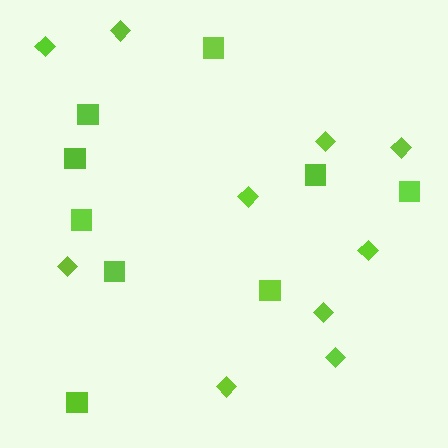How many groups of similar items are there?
There are 2 groups: one group of squares (9) and one group of diamonds (10).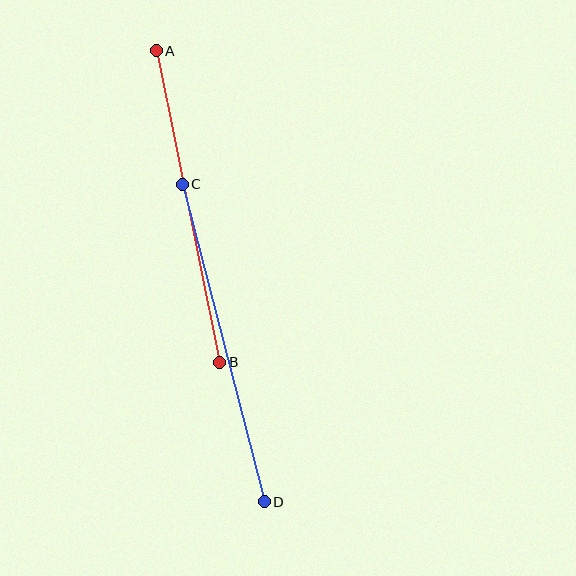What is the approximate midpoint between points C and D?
The midpoint is at approximately (223, 343) pixels.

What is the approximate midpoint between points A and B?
The midpoint is at approximately (188, 206) pixels.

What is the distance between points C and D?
The distance is approximately 328 pixels.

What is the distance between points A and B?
The distance is approximately 318 pixels.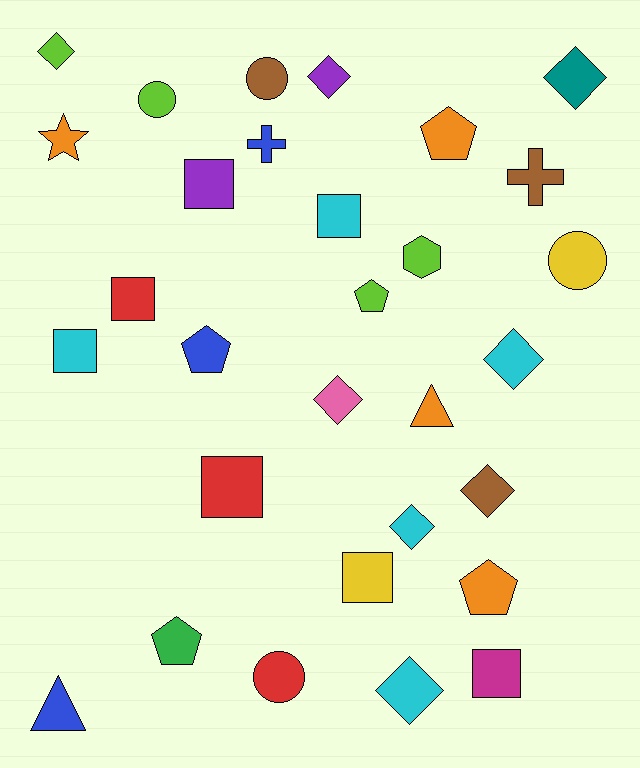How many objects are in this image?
There are 30 objects.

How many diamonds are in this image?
There are 8 diamonds.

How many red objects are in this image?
There are 3 red objects.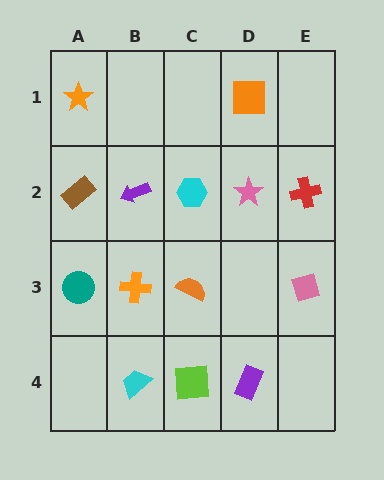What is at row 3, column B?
An orange cross.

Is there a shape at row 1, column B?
No, that cell is empty.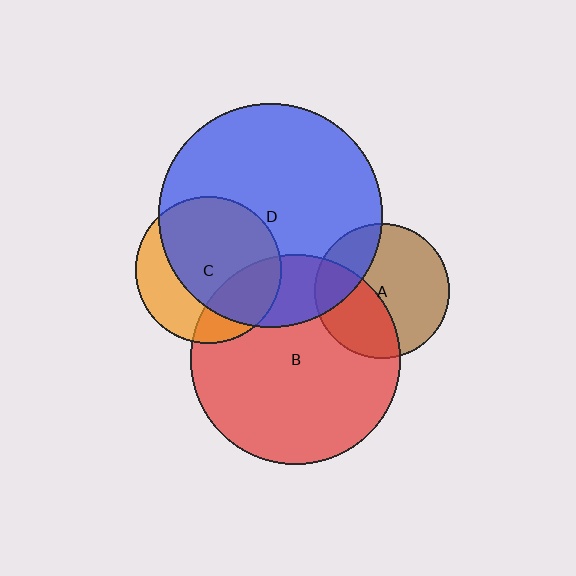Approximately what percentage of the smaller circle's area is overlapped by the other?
Approximately 25%.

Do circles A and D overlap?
Yes.